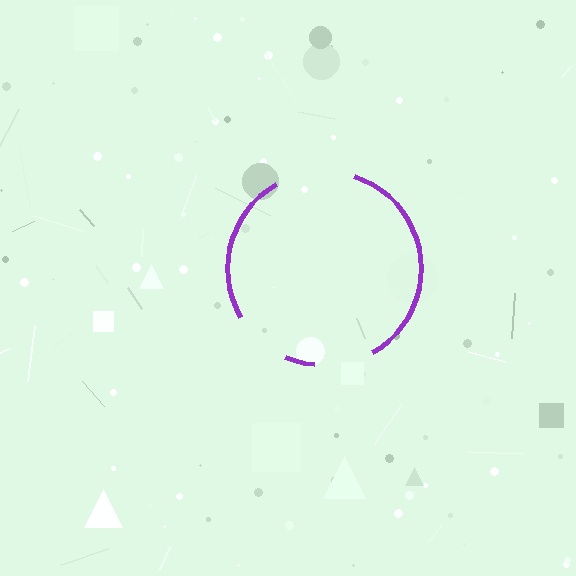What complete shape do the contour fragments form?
The contour fragments form a circle.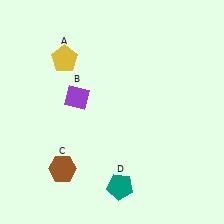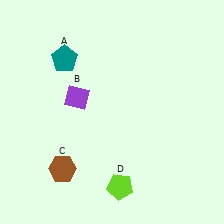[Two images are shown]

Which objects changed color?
A changed from yellow to teal. D changed from teal to lime.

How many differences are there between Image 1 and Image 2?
There are 2 differences between the two images.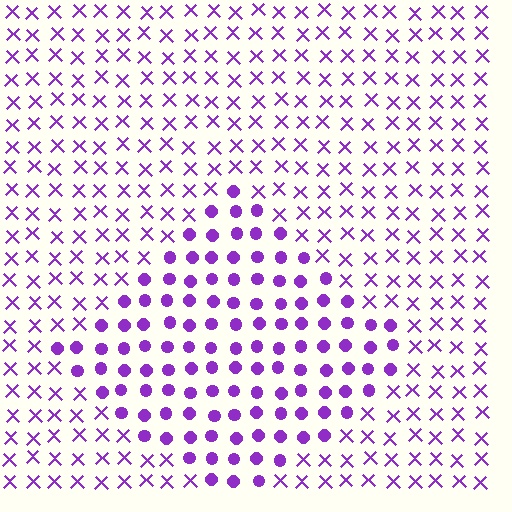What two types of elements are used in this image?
The image uses circles inside the diamond region and X marks outside it.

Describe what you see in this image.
The image is filled with small purple elements arranged in a uniform grid. A diamond-shaped region contains circles, while the surrounding area contains X marks. The boundary is defined purely by the change in element shape.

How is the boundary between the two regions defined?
The boundary is defined by a change in element shape: circles inside vs. X marks outside. All elements share the same color and spacing.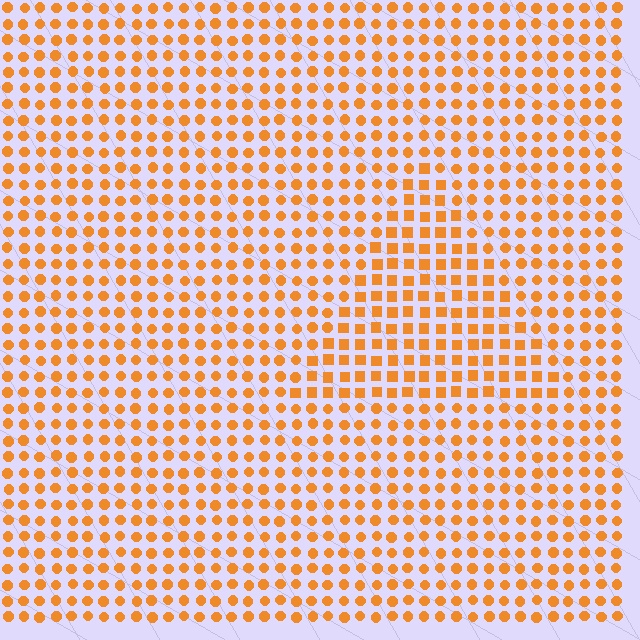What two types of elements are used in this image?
The image uses squares inside the triangle region and circles outside it.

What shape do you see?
I see a triangle.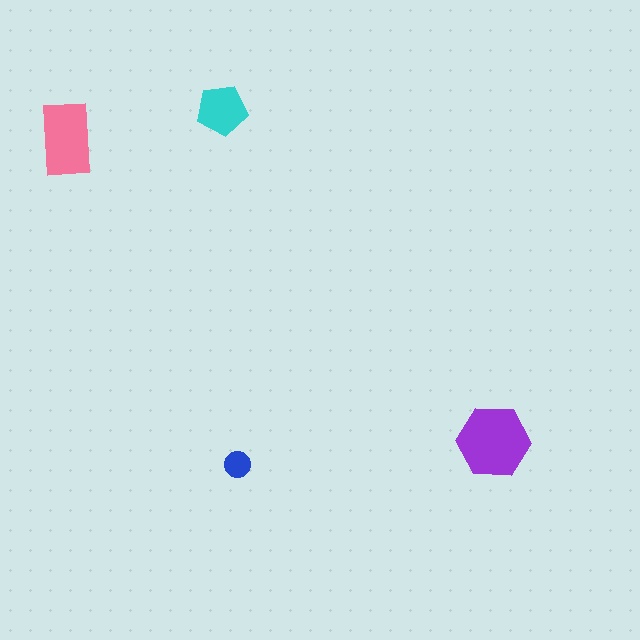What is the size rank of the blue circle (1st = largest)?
4th.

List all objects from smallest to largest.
The blue circle, the cyan pentagon, the pink rectangle, the purple hexagon.